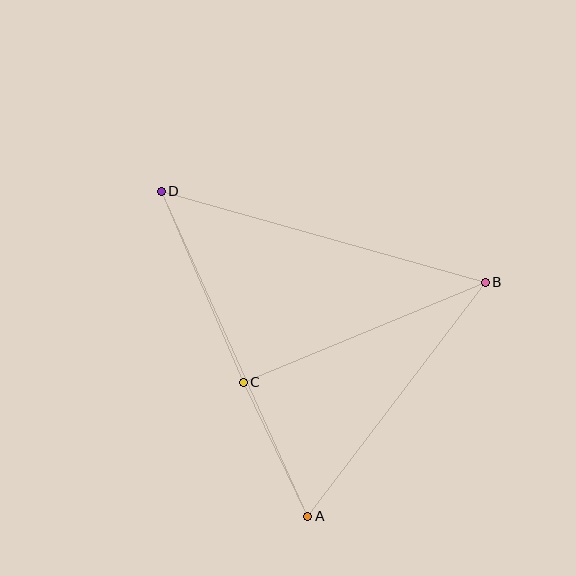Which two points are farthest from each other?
Points A and D are farthest from each other.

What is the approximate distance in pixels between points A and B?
The distance between A and B is approximately 294 pixels.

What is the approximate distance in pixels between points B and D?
The distance between B and D is approximately 336 pixels.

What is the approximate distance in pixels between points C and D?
The distance between C and D is approximately 208 pixels.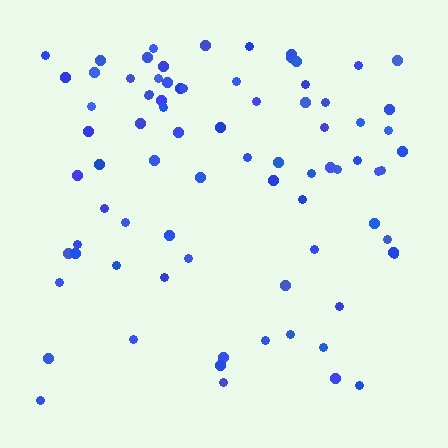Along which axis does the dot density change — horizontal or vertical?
Vertical.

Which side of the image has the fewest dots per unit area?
The bottom.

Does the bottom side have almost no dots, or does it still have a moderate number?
Still a moderate number, just noticeably fewer than the top.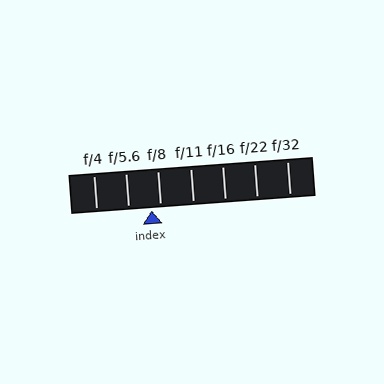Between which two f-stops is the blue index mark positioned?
The index mark is between f/5.6 and f/8.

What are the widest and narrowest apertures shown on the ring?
The widest aperture shown is f/4 and the narrowest is f/32.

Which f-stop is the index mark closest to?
The index mark is closest to f/8.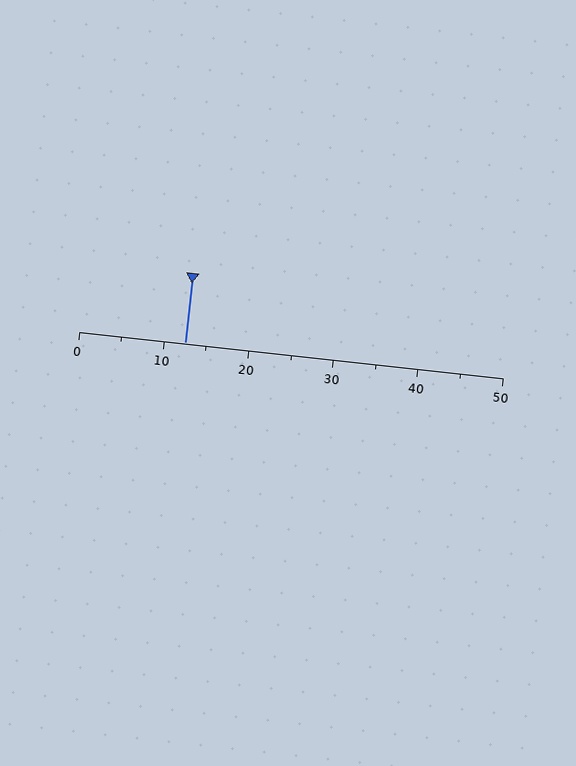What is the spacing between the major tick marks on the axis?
The major ticks are spaced 10 apart.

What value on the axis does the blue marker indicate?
The marker indicates approximately 12.5.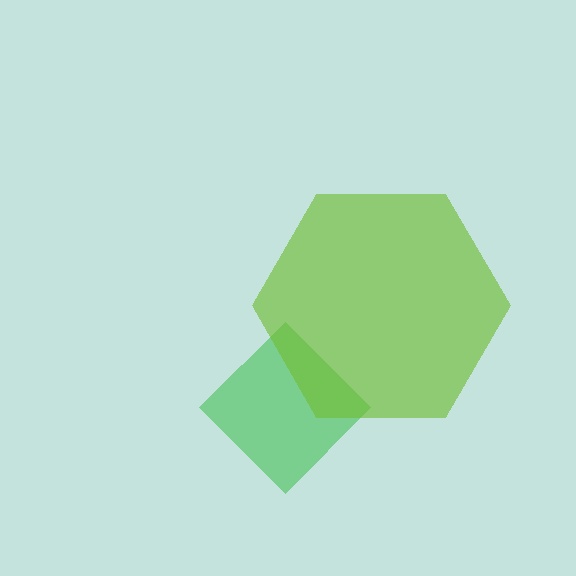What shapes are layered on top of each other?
The layered shapes are: a green diamond, a lime hexagon.